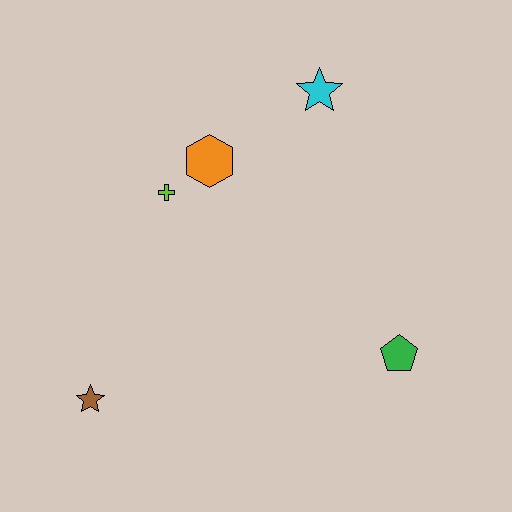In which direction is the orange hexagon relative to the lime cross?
The orange hexagon is to the right of the lime cross.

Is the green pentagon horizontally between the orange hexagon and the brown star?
No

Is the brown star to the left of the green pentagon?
Yes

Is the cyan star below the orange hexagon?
No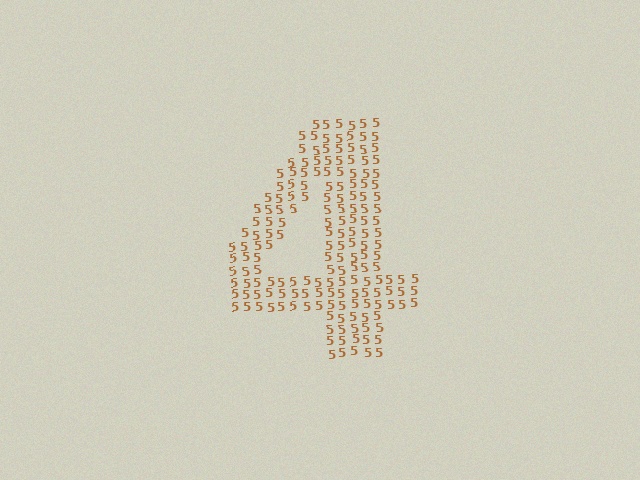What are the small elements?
The small elements are digit 5's.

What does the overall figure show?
The overall figure shows the digit 4.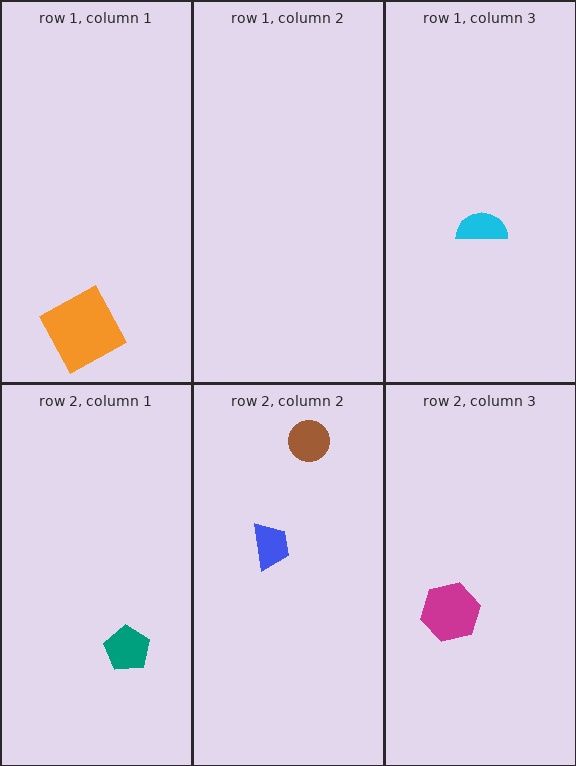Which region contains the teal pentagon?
The row 2, column 1 region.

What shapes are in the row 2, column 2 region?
The brown circle, the blue trapezoid.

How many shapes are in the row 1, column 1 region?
1.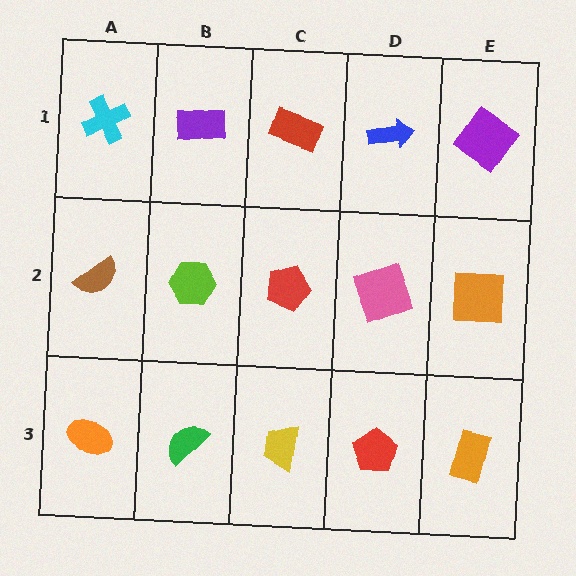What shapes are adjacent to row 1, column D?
A pink square (row 2, column D), a red rectangle (row 1, column C), a purple diamond (row 1, column E).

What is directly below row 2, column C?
A yellow trapezoid.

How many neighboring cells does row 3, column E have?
2.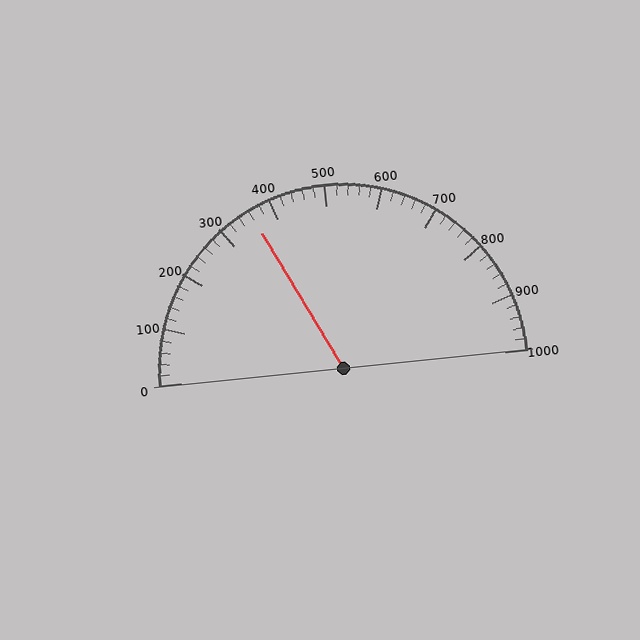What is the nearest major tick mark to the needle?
The nearest major tick mark is 400.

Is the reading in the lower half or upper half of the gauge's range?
The reading is in the lower half of the range (0 to 1000).